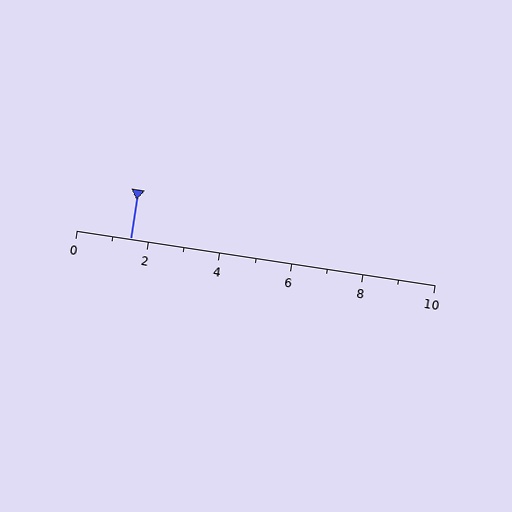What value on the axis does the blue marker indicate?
The marker indicates approximately 1.5.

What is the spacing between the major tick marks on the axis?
The major ticks are spaced 2 apart.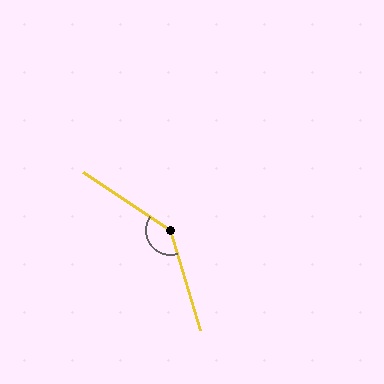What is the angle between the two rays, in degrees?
Approximately 141 degrees.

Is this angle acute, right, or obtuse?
It is obtuse.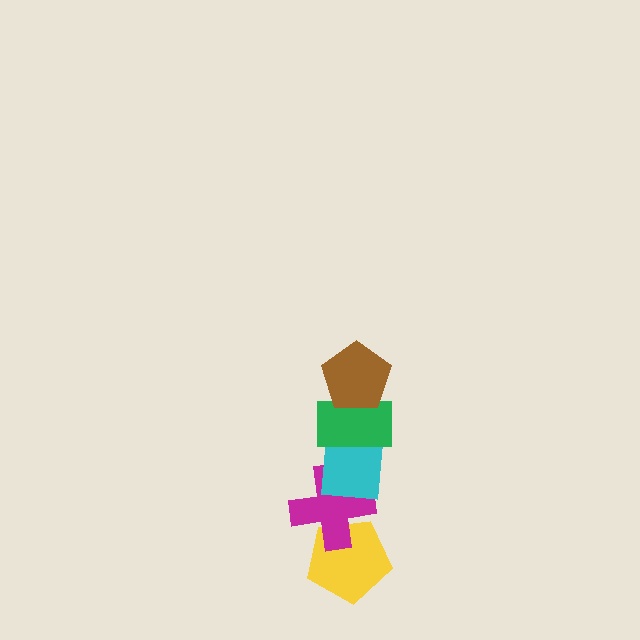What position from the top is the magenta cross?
The magenta cross is 4th from the top.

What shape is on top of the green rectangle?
The brown pentagon is on top of the green rectangle.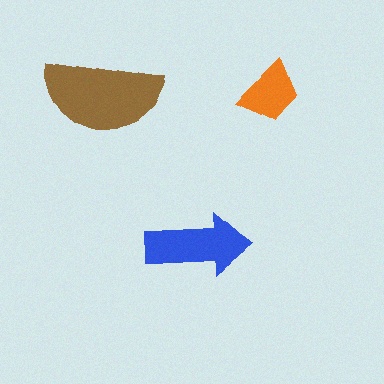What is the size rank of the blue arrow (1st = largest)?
2nd.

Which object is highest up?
The brown semicircle is topmost.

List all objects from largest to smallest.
The brown semicircle, the blue arrow, the orange trapezoid.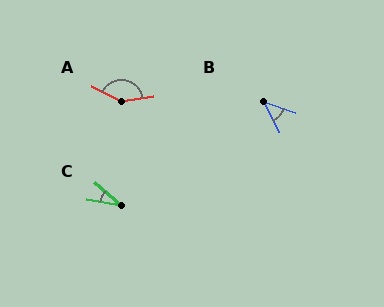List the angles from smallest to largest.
C (31°), B (45°), A (144°).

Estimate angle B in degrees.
Approximately 45 degrees.